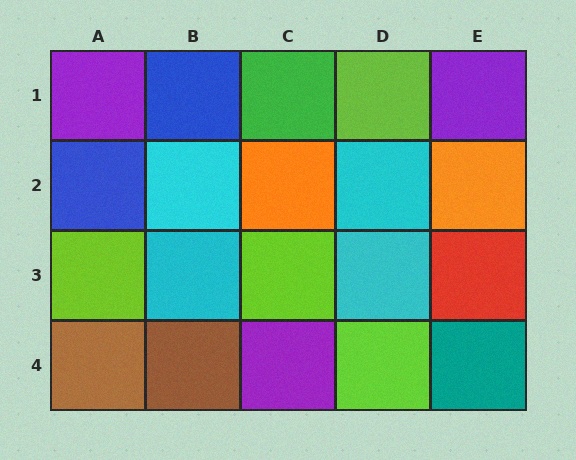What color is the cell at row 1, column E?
Purple.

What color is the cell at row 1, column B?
Blue.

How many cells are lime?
4 cells are lime.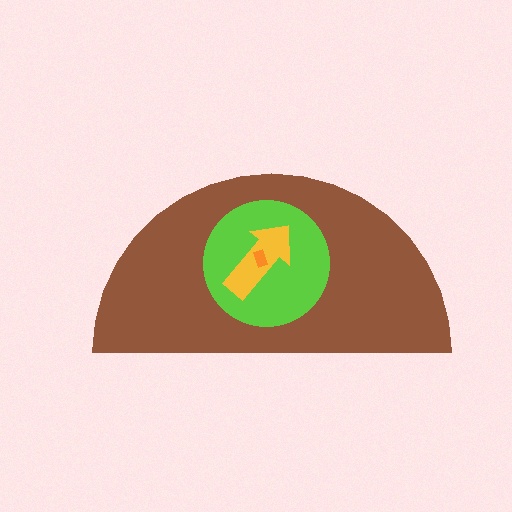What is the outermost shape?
The brown semicircle.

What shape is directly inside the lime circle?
The yellow arrow.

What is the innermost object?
The orange rectangle.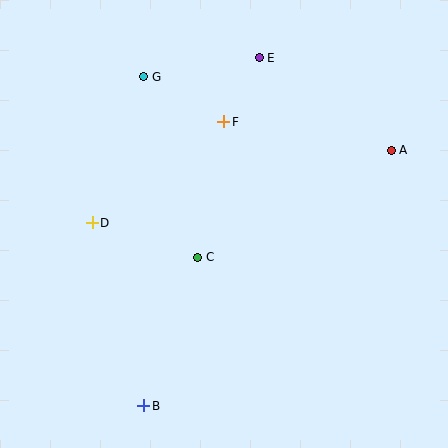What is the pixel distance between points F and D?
The distance between F and D is 165 pixels.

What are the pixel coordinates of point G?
Point G is at (144, 77).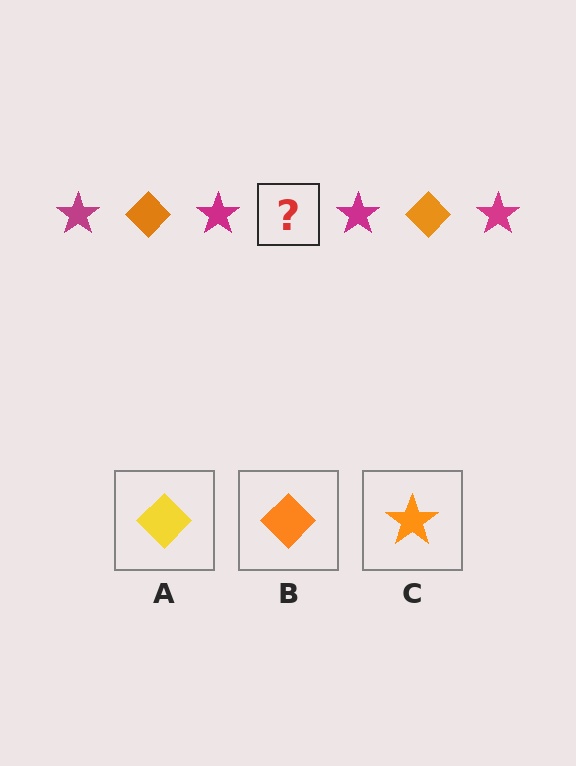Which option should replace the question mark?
Option B.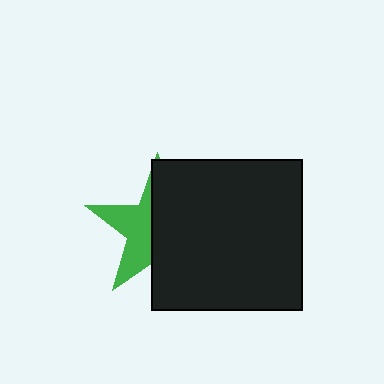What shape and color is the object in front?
The object in front is a black square.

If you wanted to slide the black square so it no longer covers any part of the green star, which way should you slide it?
Slide it right — that is the most direct way to separate the two shapes.